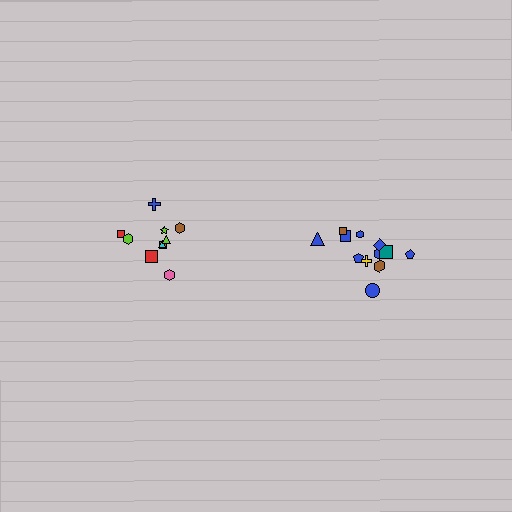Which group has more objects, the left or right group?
The right group.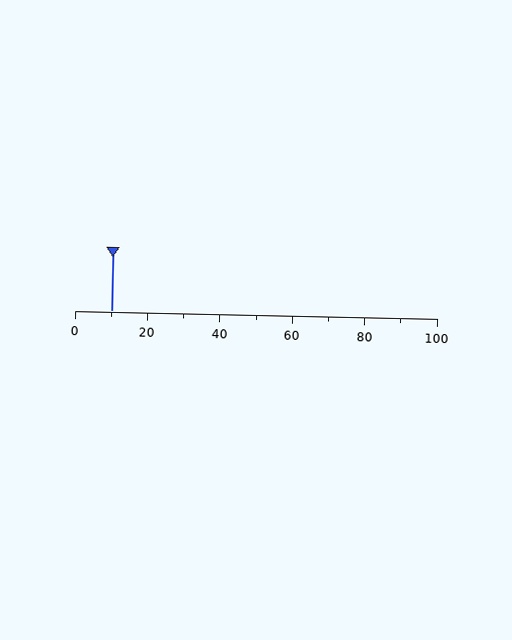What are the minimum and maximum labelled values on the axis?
The axis runs from 0 to 100.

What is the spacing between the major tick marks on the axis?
The major ticks are spaced 20 apart.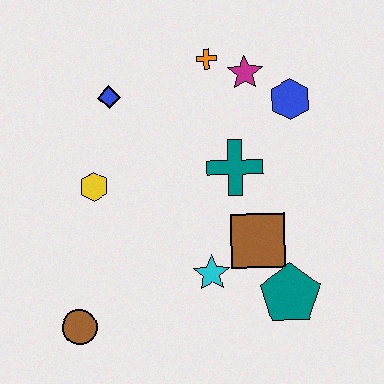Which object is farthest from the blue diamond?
The teal pentagon is farthest from the blue diamond.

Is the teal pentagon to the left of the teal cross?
No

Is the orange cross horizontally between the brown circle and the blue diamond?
No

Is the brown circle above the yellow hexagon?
No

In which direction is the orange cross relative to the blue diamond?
The orange cross is to the right of the blue diamond.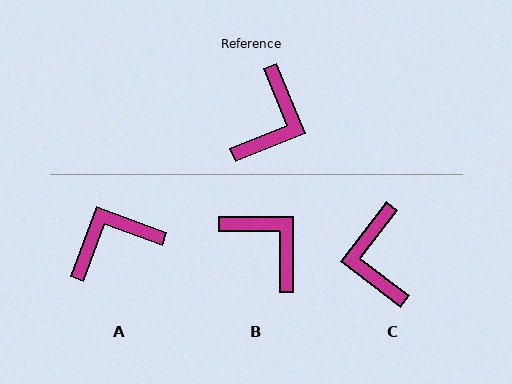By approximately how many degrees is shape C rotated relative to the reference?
Approximately 149 degrees clockwise.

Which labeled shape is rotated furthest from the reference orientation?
C, about 149 degrees away.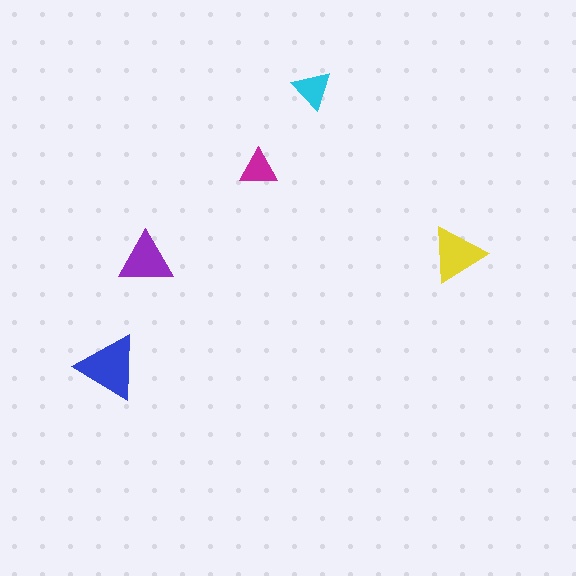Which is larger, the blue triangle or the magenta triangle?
The blue one.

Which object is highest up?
The cyan triangle is topmost.